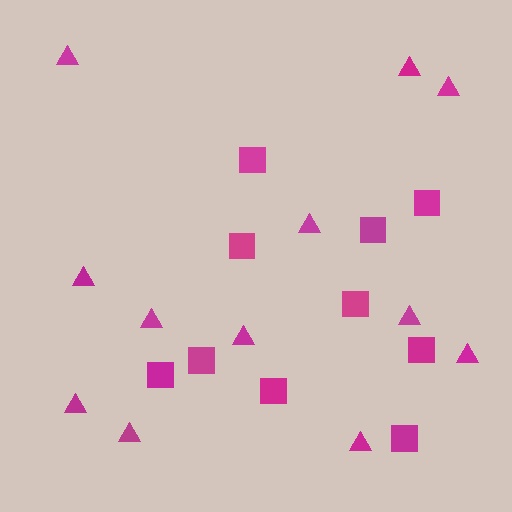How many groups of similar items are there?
There are 2 groups: one group of squares (10) and one group of triangles (12).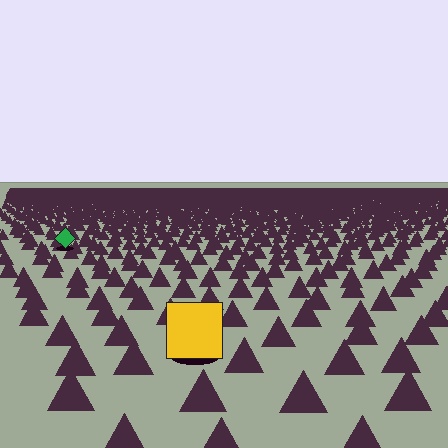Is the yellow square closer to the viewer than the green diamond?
Yes. The yellow square is closer — you can tell from the texture gradient: the ground texture is coarser near it.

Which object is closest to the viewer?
The yellow square is closest. The texture marks near it are larger and more spread out.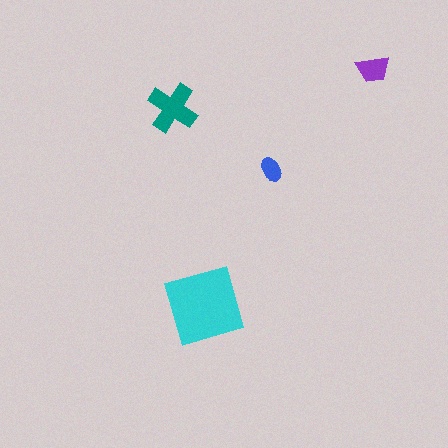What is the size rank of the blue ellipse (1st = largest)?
4th.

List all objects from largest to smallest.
The cyan diamond, the teal cross, the purple trapezoid, the blue ellipse.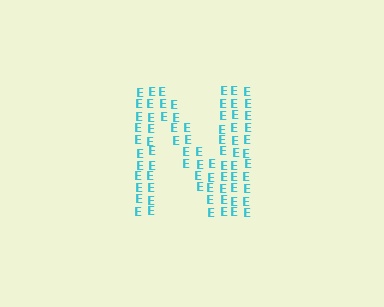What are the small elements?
The small elements are letter E's.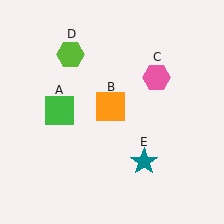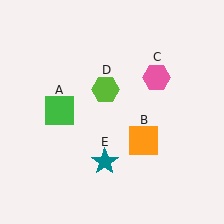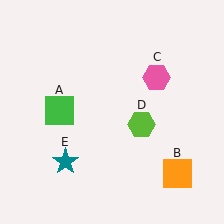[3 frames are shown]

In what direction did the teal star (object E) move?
The teal star (object E) moved left.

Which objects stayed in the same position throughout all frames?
Green square (object A) and pink hexagon (object C) remained stationary.